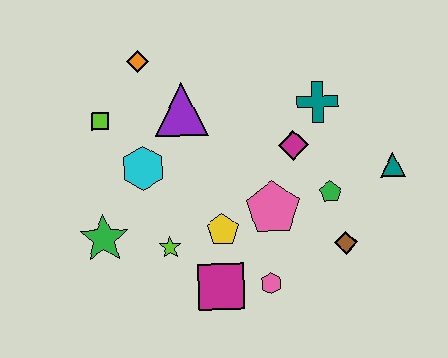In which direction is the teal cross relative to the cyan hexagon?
The teal cross is to the right of the cyan hexagon.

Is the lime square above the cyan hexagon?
Yes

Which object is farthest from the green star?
The teal triangle is farthest from the green star.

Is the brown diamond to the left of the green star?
No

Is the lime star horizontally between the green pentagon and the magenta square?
No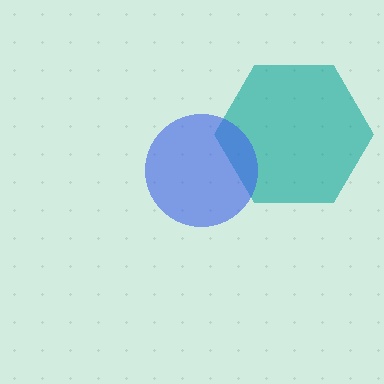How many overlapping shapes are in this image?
There are 2 overlapping shapes in the image.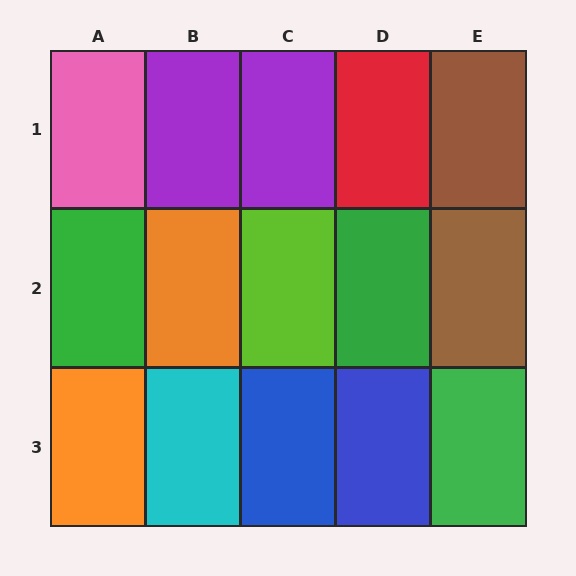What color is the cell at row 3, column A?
Orange.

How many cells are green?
3 cells are green.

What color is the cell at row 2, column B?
Orange.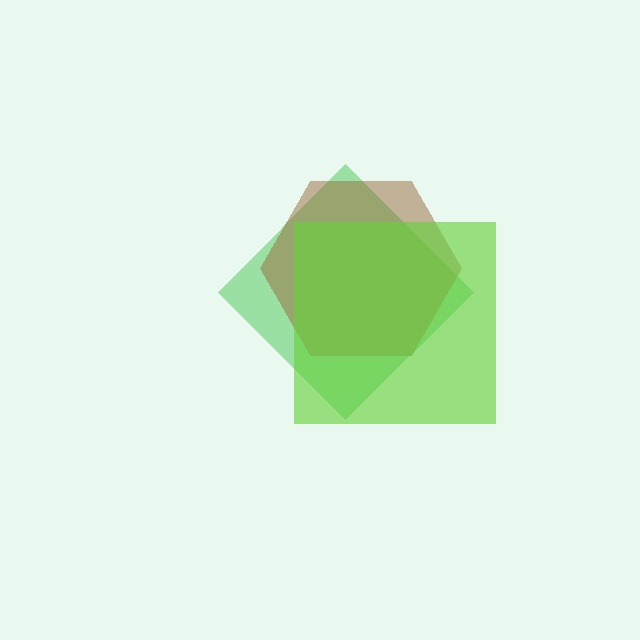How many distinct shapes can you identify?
There are 3 distinct shapes: a green diamond, a brown hexagon, a lime square.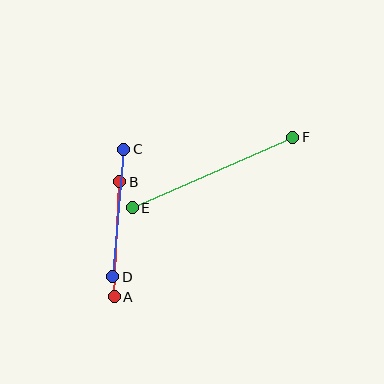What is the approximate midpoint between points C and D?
The midpoint is at approximately (118, 213) pixels.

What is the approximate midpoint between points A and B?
The midpoint is at approximately (117, 239) pixels.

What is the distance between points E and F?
The distance is approximately 176 pixels.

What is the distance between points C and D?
The distance is approximately 128 pixels.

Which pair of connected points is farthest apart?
Points E and F are farthest apart.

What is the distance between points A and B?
The distance is approximately 115 pixels.